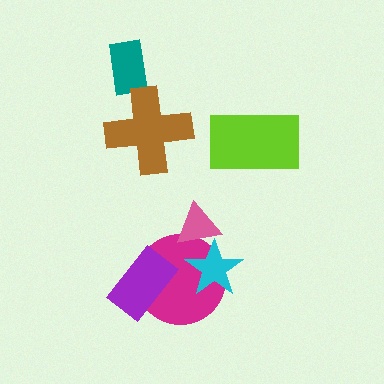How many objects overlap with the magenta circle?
3 objects overlap with the magenta circle.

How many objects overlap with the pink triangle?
2 objects overlap with the pink triangle.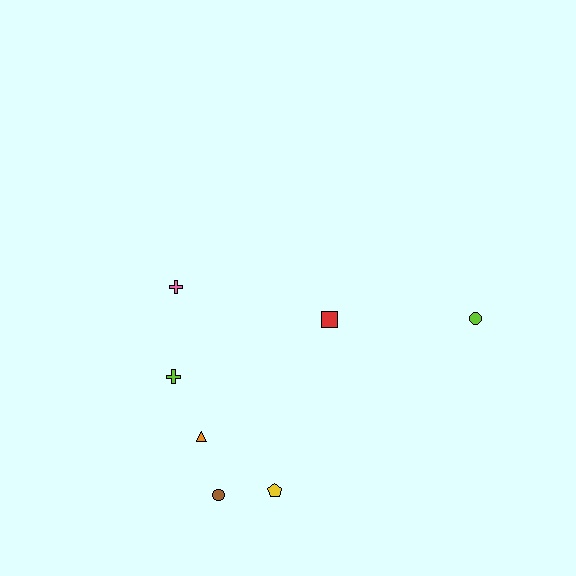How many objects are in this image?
There are 7 objects.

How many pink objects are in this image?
There is 1 pink object.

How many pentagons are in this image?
There is 1 pentagon.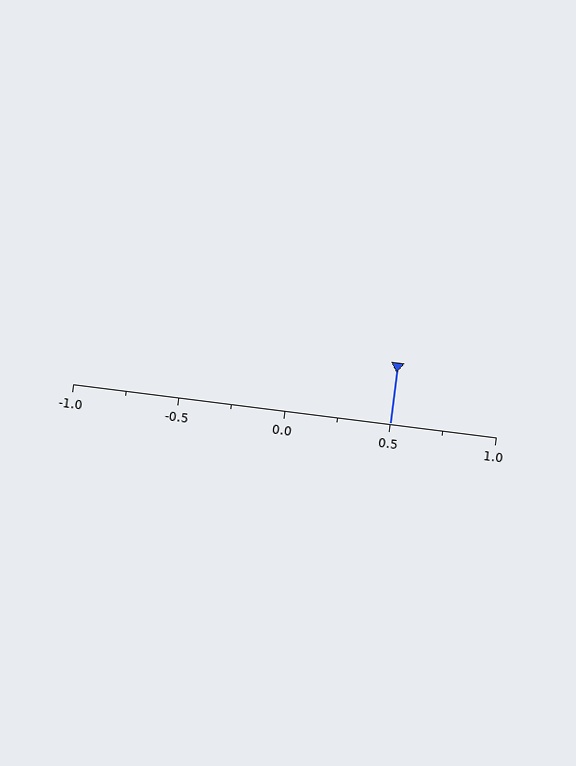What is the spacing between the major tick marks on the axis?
The major ticks are spaced 0.5 apart.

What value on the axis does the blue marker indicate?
The marker indicates approximately 0.5.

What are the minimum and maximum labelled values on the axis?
The axis runs from -1.0 to 1.0.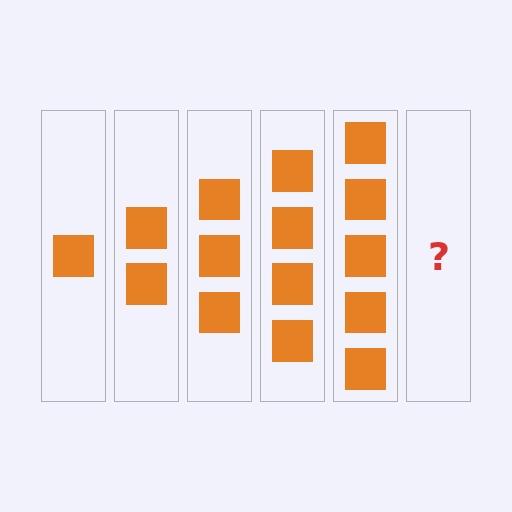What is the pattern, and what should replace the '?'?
The pattern is that each step adds one more square. The '?' should be 6 squares.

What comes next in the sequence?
The next element should be 6 squares.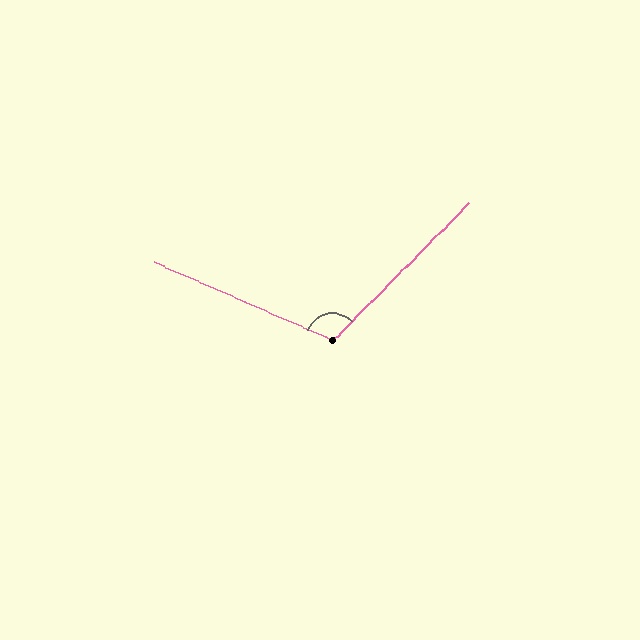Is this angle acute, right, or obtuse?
It is obtuse.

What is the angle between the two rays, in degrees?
Approximately 111 degrees.